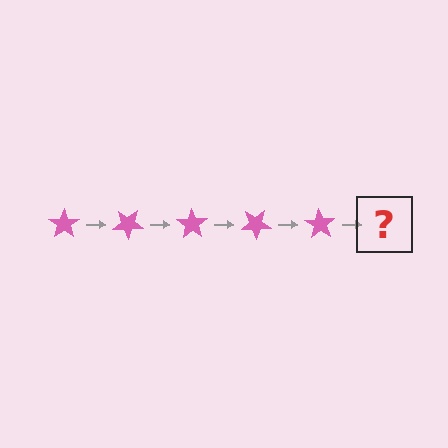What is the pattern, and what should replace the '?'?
The pattern is that the star rotates 35 degrees each step. The '?' should be a pink star rotated 175 degrees.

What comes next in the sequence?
The next element should be a pink star rotated 175 degrees.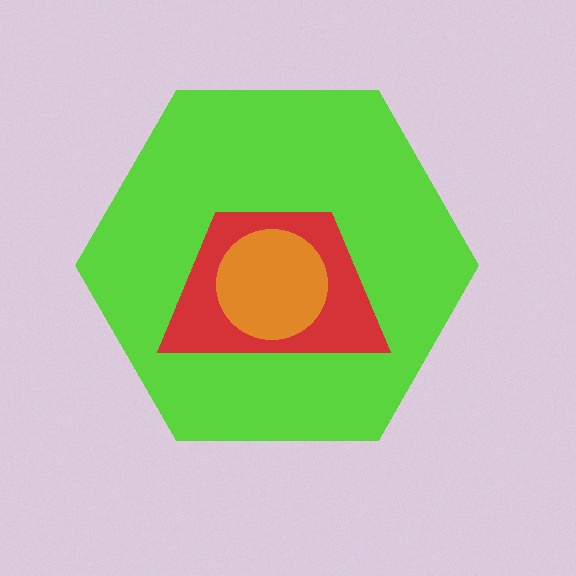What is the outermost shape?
The lime hexagon.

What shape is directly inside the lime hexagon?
The red trapezoid.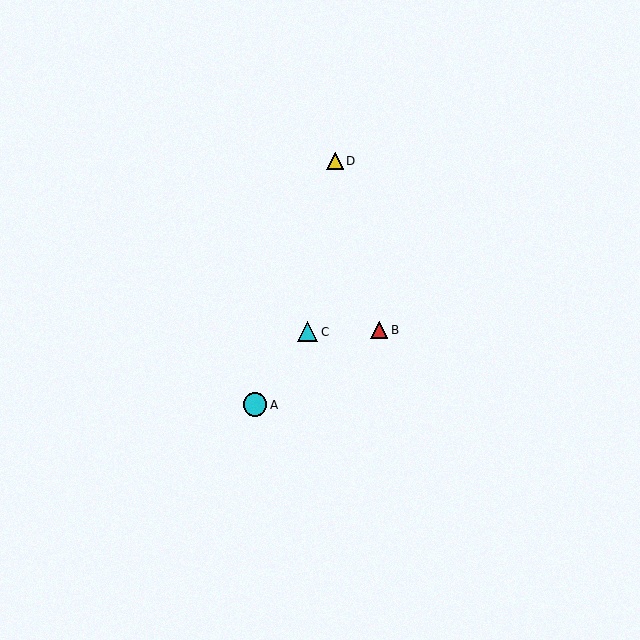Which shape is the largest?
The cyan circle (labeled A) is the largest.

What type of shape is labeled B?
Shape B is a red triangle.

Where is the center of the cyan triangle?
The center of the cyan triangle is at (308, 332).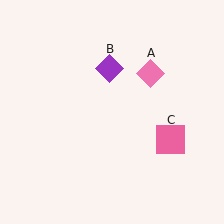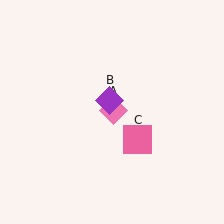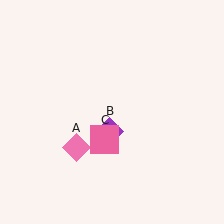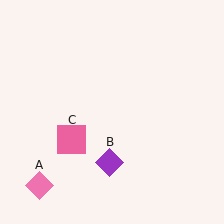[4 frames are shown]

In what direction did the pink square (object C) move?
The pink square (object C) moved left.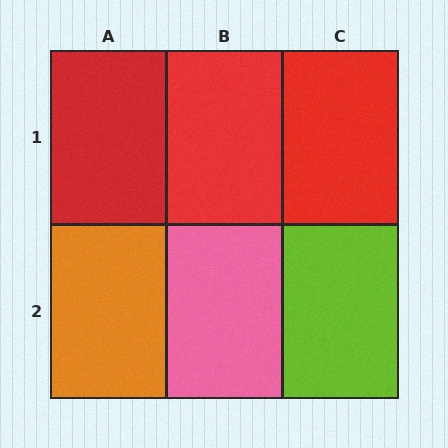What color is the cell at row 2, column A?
Orange.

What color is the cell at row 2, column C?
Lime.